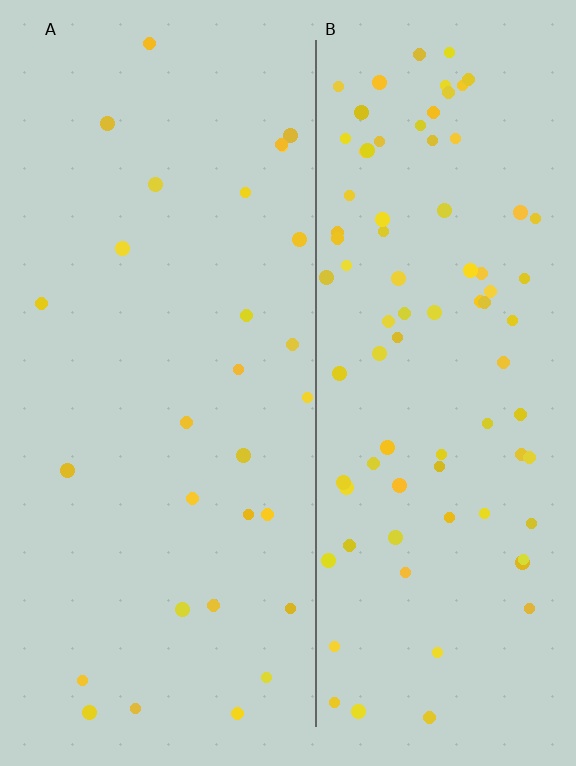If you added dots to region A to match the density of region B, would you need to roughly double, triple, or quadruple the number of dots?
Approximately triple.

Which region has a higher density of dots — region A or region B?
B (the right).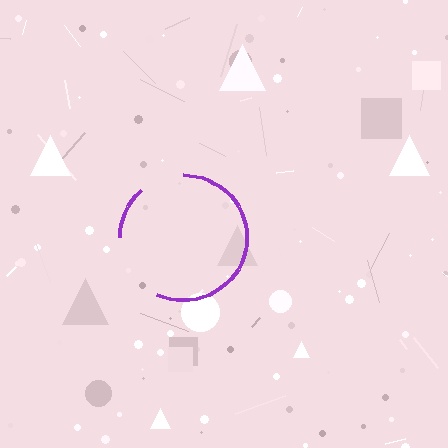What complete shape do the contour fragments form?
The contour fragments form a circle.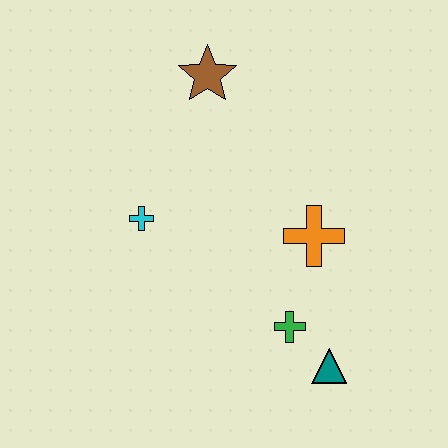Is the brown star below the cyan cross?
No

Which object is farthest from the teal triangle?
The brown star is farthest from the teal triangle.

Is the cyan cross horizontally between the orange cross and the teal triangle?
No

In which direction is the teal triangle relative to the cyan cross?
The teal triangle is to the right of the cyan cross.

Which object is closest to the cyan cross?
The brown star is closest to the cyan cross.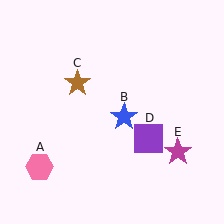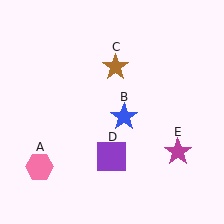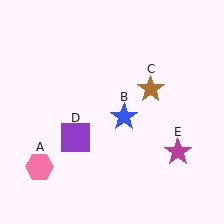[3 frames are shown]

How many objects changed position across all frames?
2 objects changed position: brown star (object C), purple square (object D).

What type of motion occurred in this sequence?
The brown star (object C), purple square (object D) rotated clockwise around the center of the scene.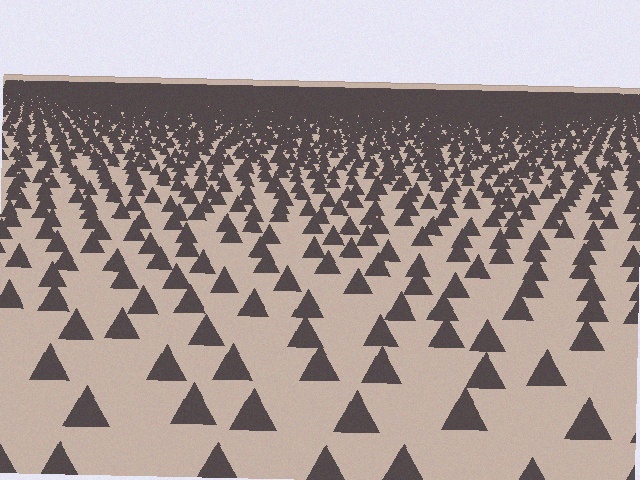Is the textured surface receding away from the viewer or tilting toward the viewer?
The surface is receding away from the viewer. Texture elements get smaller and denser toward the top.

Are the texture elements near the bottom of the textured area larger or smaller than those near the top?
Larger. Near the bottom, elements are closer to the viewer and appear at a bigger on-screen size.